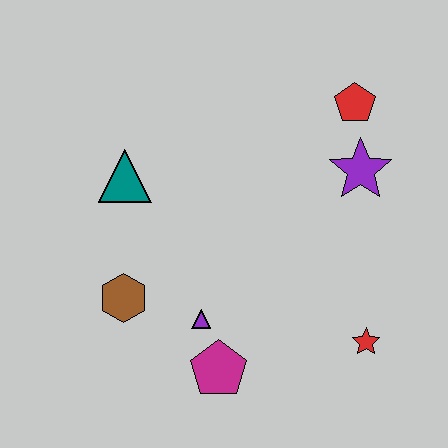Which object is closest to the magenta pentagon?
The purple triangle is closest to the magenta pentagon.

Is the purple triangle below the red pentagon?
Yes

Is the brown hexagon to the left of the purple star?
Yes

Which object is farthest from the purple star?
The brown hexagon is farthest from the purple star.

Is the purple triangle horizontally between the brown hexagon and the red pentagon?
Yes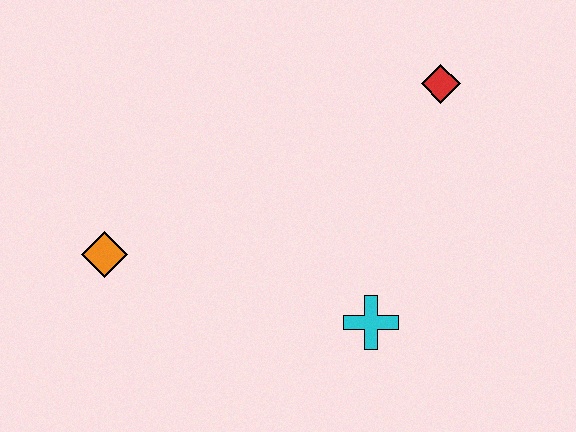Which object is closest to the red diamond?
The cyan cross is closest to the red diamond.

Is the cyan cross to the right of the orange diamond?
Yes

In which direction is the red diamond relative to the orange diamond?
The red diamond is to the right of the orange diamond.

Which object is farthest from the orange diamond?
The red diamond is farthest from the orange diamond.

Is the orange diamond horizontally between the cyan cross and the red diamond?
No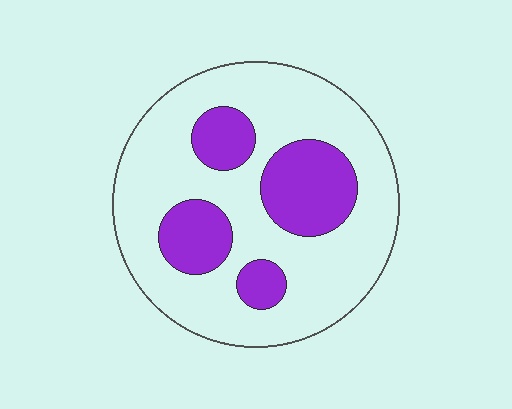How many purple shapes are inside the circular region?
4.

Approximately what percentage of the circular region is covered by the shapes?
Approximately 25%.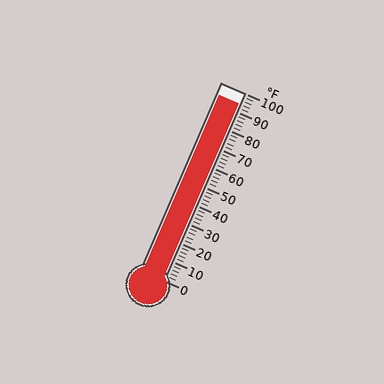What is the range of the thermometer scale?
The thermometer scale ranges from 0°F to 100°F.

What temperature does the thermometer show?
The thermometer shows approximately 94°F.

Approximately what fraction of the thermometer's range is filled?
The thermometer is filled to approximately 95% of its range.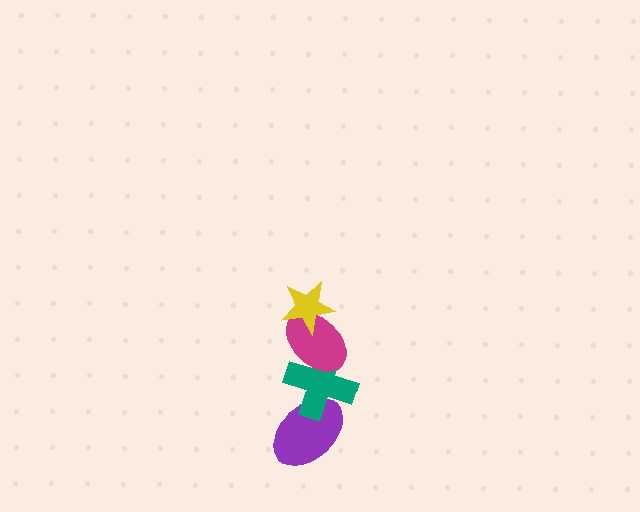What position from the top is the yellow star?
The yellow star is 1st from the top.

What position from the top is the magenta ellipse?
The magenta ellipse is 2nd from the top.